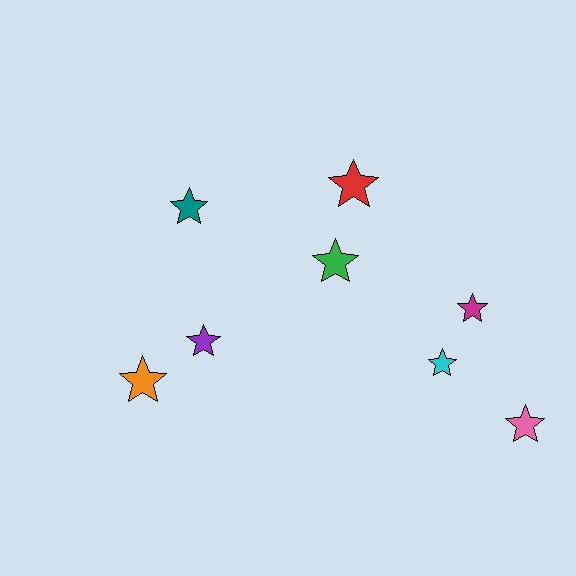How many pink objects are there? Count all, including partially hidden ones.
There is 1 pink object.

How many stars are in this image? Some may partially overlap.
There are 8 stars.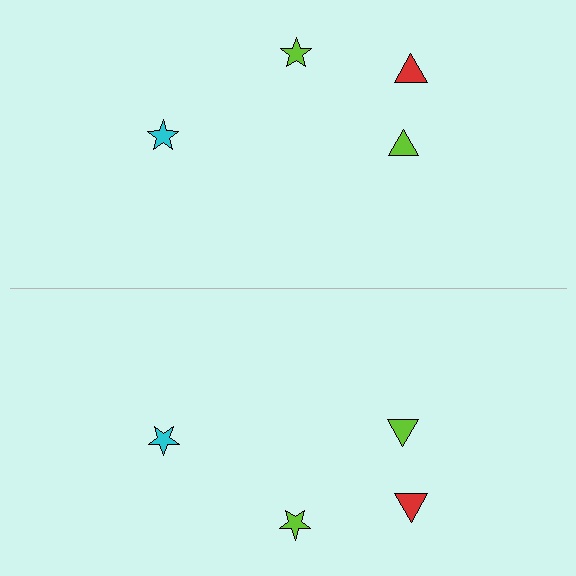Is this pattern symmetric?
Yes, this pattern has bilateral (reflection) symmetry.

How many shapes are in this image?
There are 8 shapes in this image.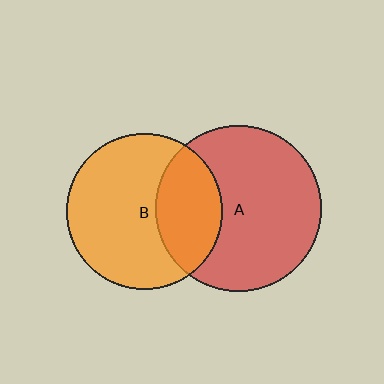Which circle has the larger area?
Circle A (red).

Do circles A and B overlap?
Yes.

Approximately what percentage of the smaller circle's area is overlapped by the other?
Approximately 30%.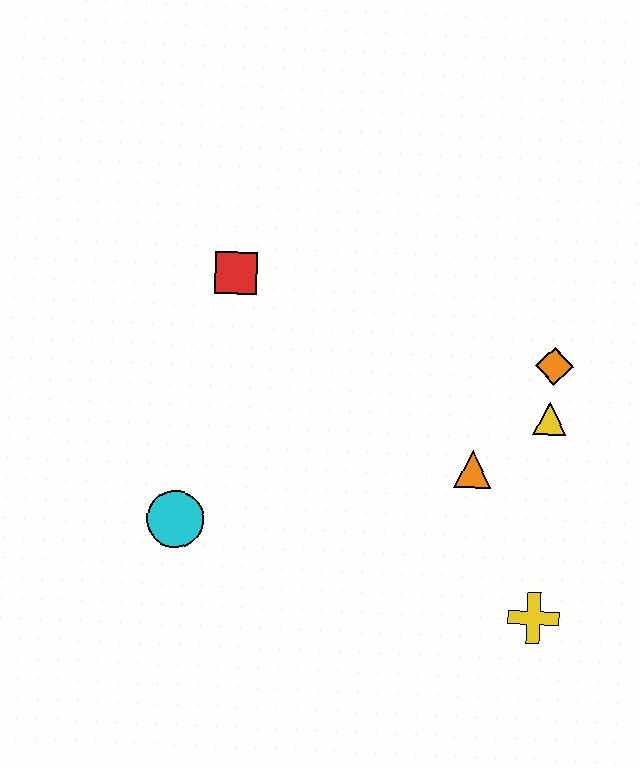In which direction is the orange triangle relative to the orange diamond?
The orange triangle is below the orange diamond.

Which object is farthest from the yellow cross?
The red square is farthest from the yellow cross.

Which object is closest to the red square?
The cyan circle is closest to the red square.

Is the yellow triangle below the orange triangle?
No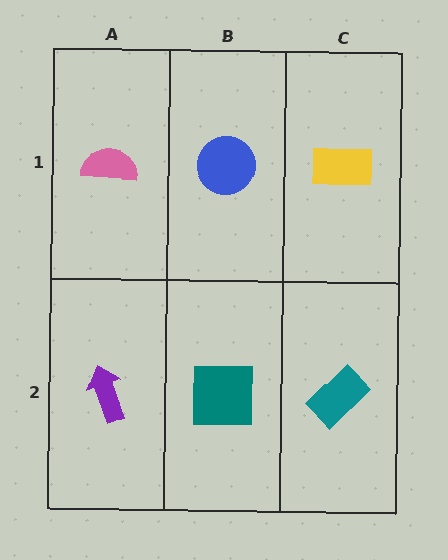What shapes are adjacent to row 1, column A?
A purple arrow (row 2, column A), a blue circle (row 1, column B).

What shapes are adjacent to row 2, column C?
A yellow rectangle (row 1, column C), a teal square (row 2, column B).